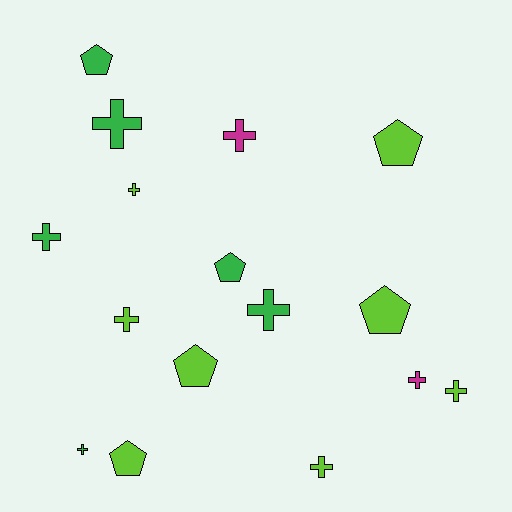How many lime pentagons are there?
There are 4 lime pentagons.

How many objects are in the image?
There are 16 objects.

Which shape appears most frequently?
Cross, with 10 objects.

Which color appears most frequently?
Lime, with 8 objects.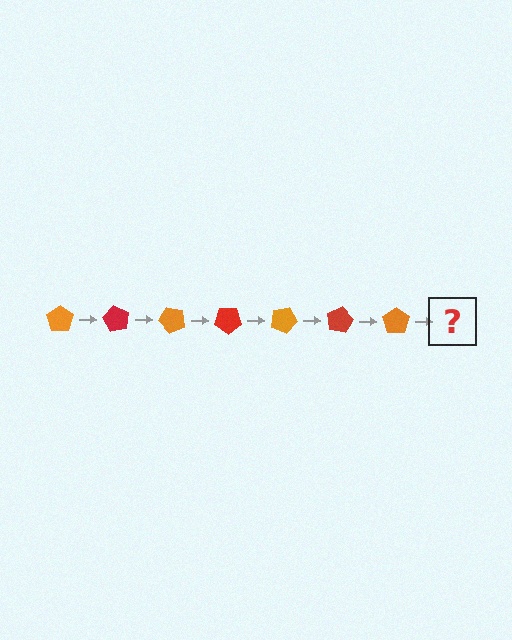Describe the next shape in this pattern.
It should be a red pentagon, rotated 420 degrees from the start.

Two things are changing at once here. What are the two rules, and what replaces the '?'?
The two rules are that it rotates 60 degrees each step and the color cycles through orange and red. The '?' should be a red pentagon, rotated 420 degrees from the start.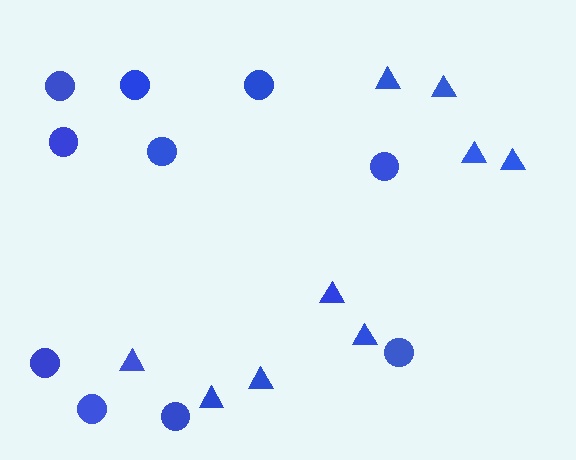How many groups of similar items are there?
There are 2 groups: one group of triangles (9) and one group of circles (10).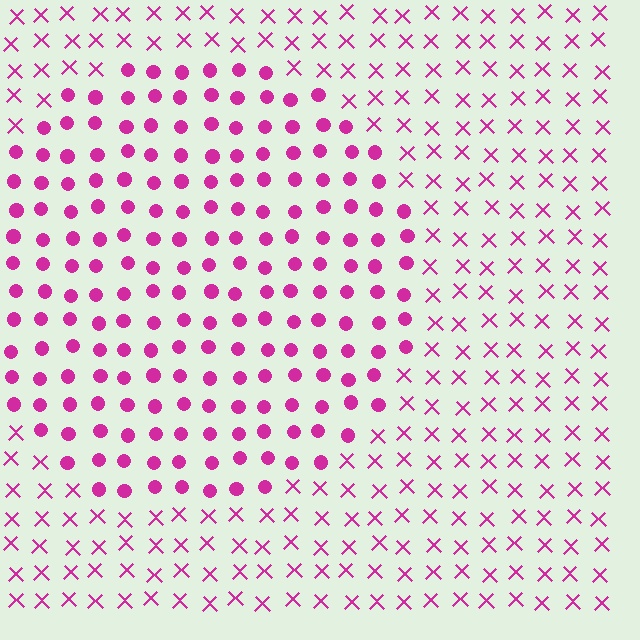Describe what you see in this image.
The image is filled with small magenta elements arranged in a uniform grid. A circle-shaped region contains circles, while the surrounding area contains X marks. The boundary is defined purely by the change in element shape.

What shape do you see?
I see a circle.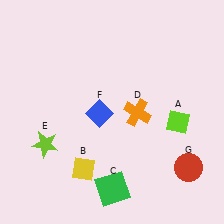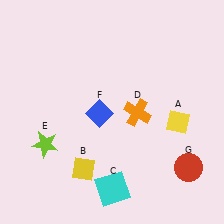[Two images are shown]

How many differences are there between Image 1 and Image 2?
There are 2 differences between the two images.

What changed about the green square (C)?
In Image 1, C is green. In Image 2, it changed to cyan.